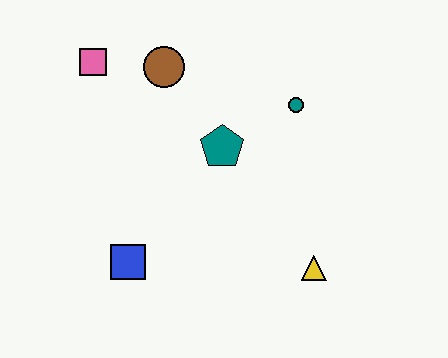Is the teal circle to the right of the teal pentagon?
Yes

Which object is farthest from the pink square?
The yellow triangle is farthest from the pink square.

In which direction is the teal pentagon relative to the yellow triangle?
The teal pentagon is above the yellow triangle.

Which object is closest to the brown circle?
The pink square is closest to the brown circle.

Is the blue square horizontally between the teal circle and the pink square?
Yes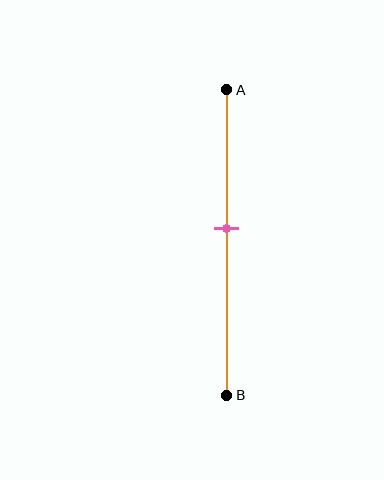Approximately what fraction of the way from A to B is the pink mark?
The pink mark is approximately 45% of the way from A to B.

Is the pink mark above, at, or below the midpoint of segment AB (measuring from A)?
The pink mark is above the midpoint of segment AB.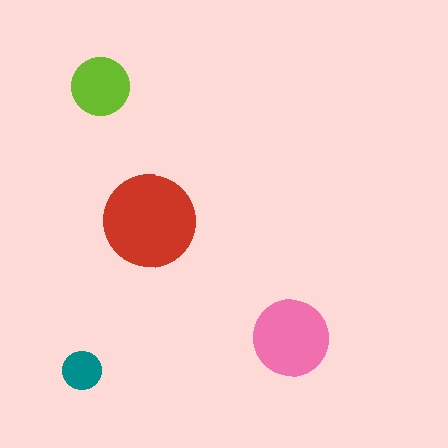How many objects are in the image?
There are 4 objects in the image.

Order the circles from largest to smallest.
the red one, the pink one, the lime one, the teal one.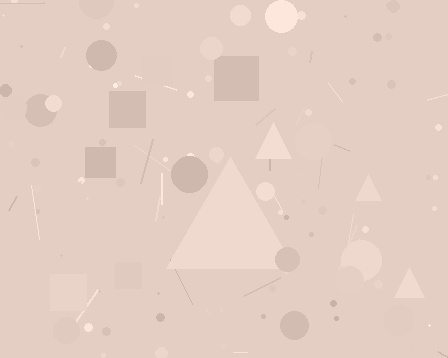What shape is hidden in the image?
A triangle is hidden in the image.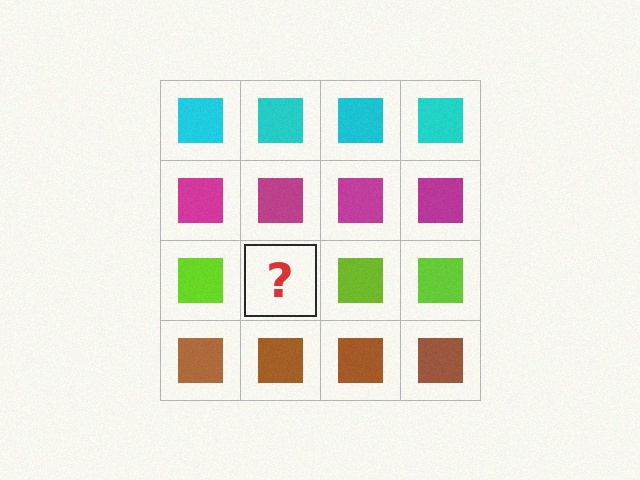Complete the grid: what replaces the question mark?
The question mark should be replaced with a lime square.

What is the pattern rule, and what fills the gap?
The rule is that each row has a consistent color. The gap should be filled with a lime square.